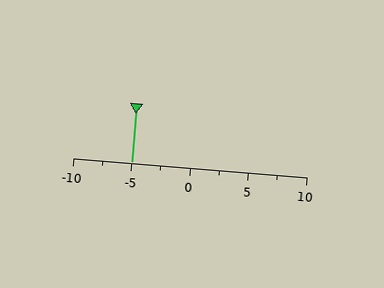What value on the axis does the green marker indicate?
The marker indicates approximately -5.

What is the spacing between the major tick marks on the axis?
The major ticks are spaced 5 apart.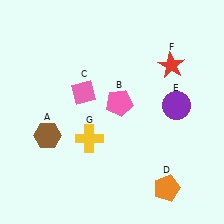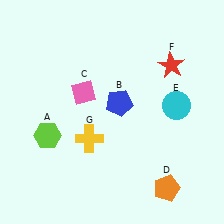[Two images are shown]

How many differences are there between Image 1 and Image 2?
There are 3 differences between the two images.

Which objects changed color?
A changed from brown to lime. B changed from pink to blue. E changed from purple to cyan.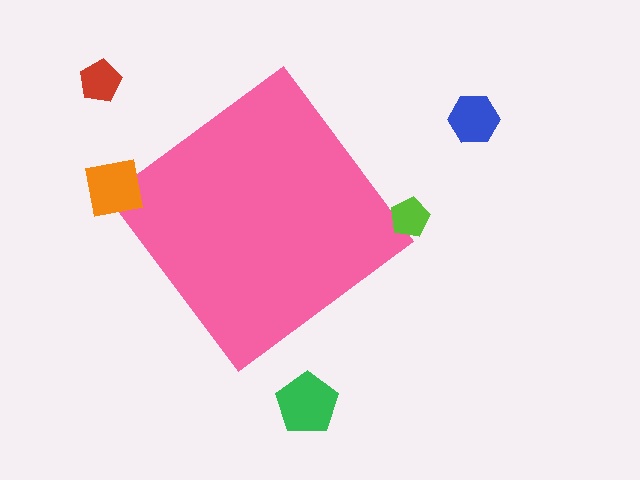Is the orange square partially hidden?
No, the orange square is fully visible.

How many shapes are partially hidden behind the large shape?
0 shapes are partially hidden.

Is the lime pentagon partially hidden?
No, the lime pentagon is fully visible.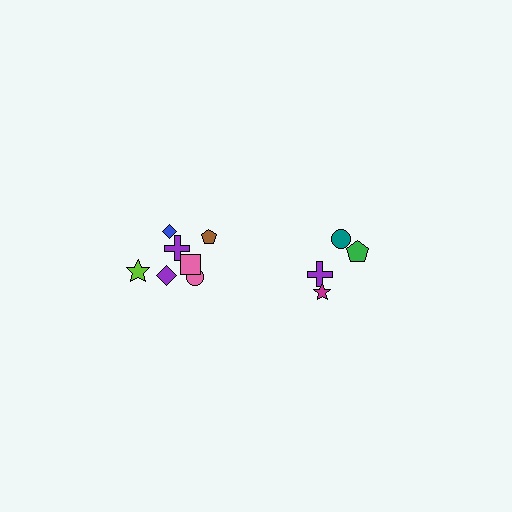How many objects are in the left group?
There are 7 objects.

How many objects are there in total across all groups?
There are 11 objects.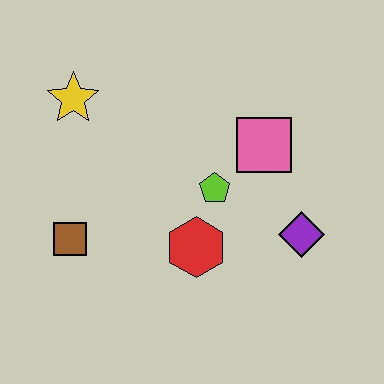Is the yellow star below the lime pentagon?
No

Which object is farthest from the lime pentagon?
The yellow star is farthest from the lime pentagon.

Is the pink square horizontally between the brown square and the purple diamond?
Yes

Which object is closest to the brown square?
The red hexagon is closest to the brown square.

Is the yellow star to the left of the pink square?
Yes